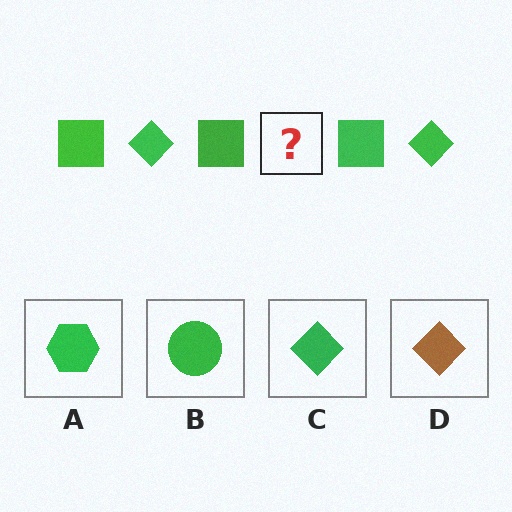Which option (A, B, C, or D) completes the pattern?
C.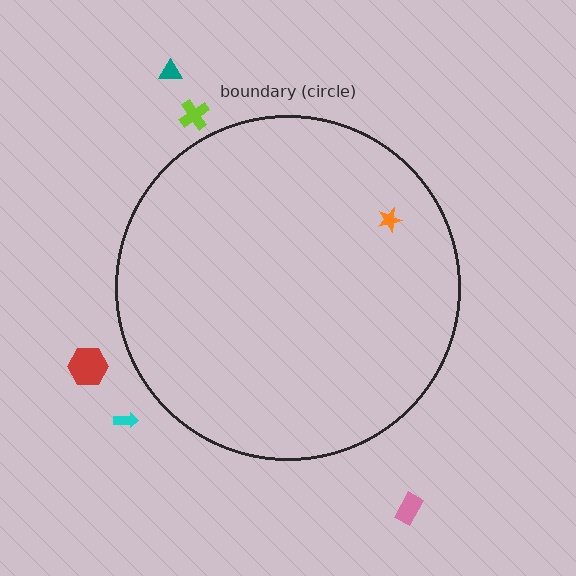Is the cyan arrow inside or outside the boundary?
Outside.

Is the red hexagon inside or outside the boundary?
Outside.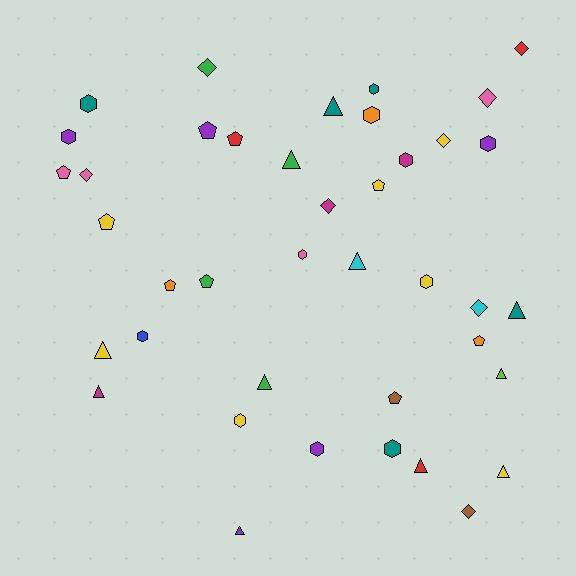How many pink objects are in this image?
There are 4 pink objects.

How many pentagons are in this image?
There are 9 pentagons.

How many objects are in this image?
There are 40 objects.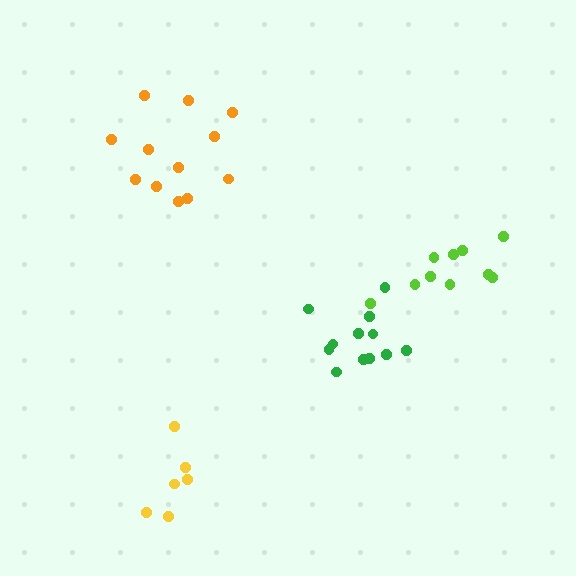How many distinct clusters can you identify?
There are 4 distinct clusters.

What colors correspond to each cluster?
The clusters are colored: yellow, green, orange, lime.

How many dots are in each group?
Group 1: 6 dots, Group 2: 12 dots, Group 3: 12 dots, Group 4: 10 dots (40 total).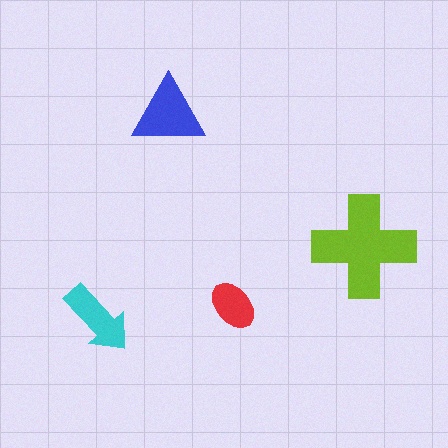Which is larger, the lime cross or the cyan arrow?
The lime cross.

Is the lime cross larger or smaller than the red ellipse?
Larger.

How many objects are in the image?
There are 4 objects in the image.